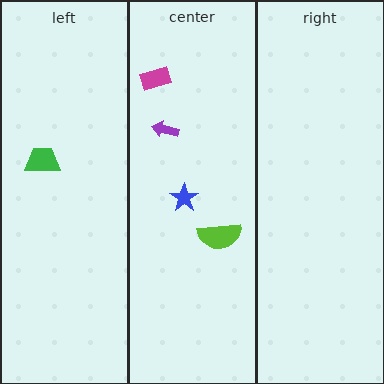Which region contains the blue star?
The center region.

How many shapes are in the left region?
1.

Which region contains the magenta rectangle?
The center region.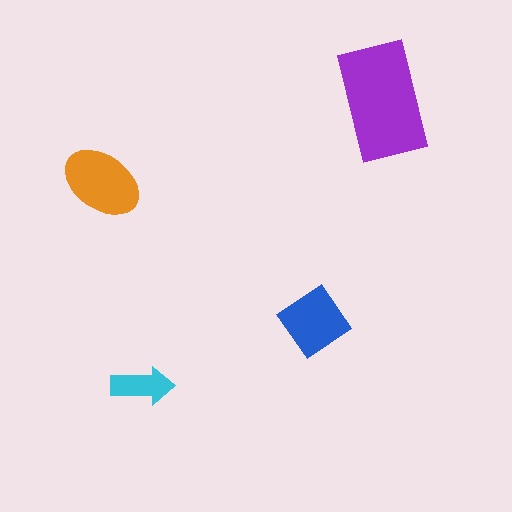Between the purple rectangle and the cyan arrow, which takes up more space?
The purple rectangle.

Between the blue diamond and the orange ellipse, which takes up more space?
The orange ellipse.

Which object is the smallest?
The cyan arrow.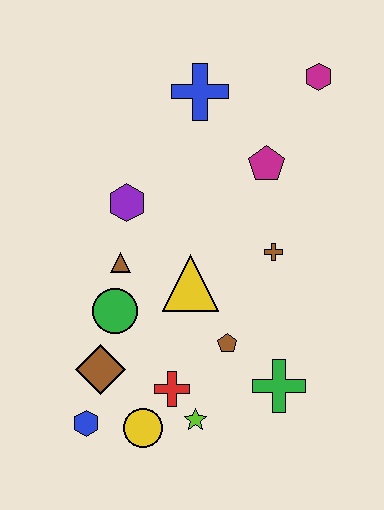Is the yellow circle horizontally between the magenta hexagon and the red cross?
No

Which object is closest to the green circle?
The brown triangle is closest to the green circle.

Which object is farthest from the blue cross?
The blue hexagon is farthest from the blue cross.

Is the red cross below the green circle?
Yes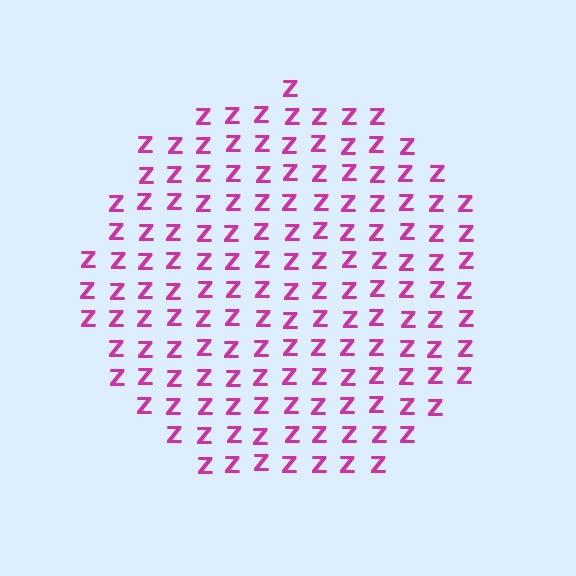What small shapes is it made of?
It is made of small letter Z's.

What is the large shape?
The large shape is a circle.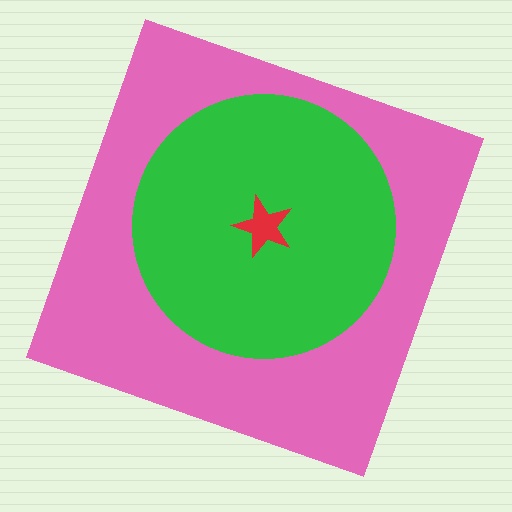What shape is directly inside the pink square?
The green circle.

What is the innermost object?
The red star.